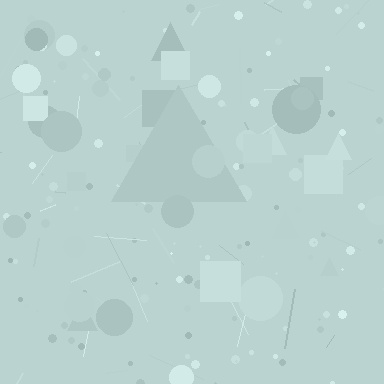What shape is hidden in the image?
A triangle is hidden in the image.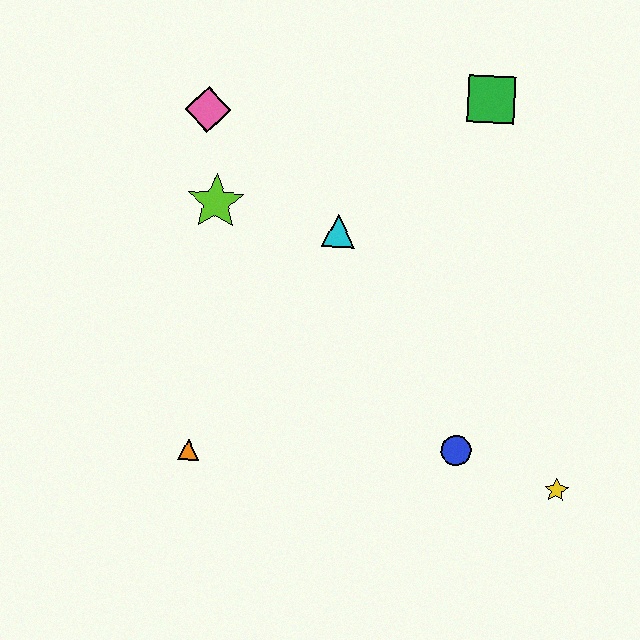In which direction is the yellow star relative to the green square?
The yellow star is below the green square.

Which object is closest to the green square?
The cyan triangle is closest to the green square.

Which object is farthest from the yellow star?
The pink diamond is farthest from the yellow star.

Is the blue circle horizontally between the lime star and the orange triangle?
No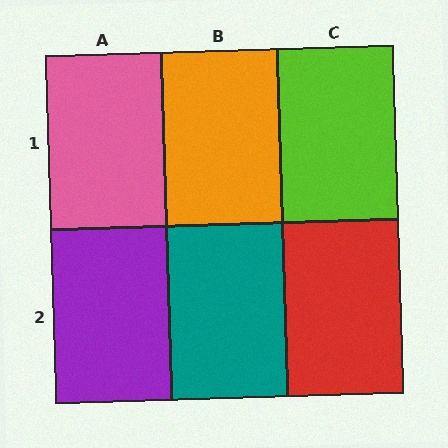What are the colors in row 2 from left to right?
Purple, teal, red.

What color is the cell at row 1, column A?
Pink.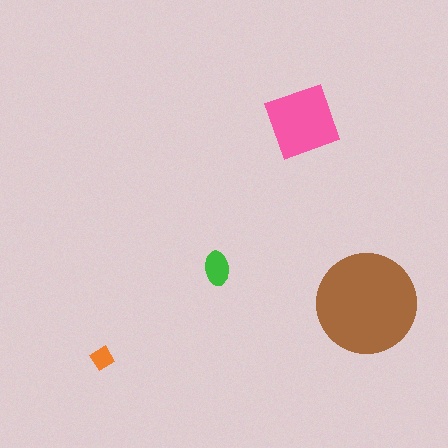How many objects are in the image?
There are 4 objects in the image.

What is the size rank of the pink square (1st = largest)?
2nd.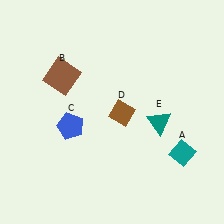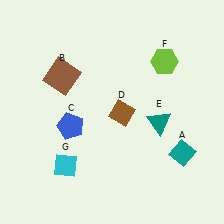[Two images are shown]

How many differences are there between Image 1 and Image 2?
There are 2 differences between the two images.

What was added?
A lime hexagon (F), a cyan diamond (G) were added in Image 2.